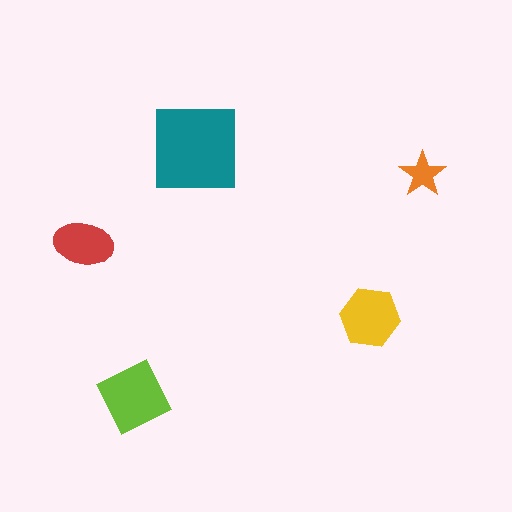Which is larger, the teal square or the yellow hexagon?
The teal square.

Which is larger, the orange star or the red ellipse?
The red ellipse.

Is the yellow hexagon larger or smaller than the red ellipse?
Larger.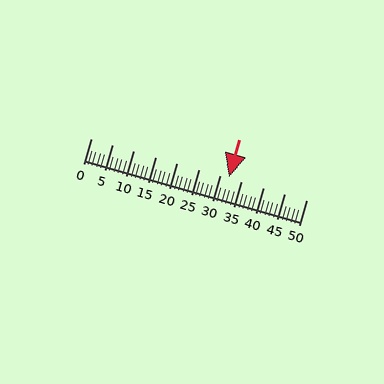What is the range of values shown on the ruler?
The ruler shows values from 0 to 50.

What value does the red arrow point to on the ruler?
The red arrow points to approximately 32.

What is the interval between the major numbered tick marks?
The major tick marks are spaced 5 units apart.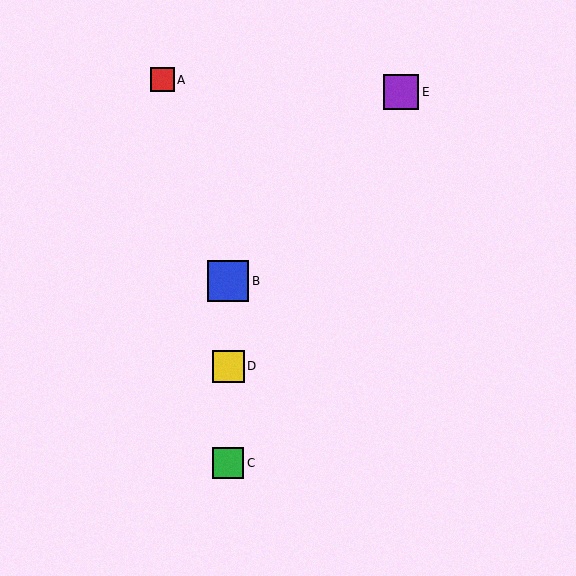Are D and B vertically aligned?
Yes, both are at x≈228.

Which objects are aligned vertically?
Objects B, C, D are aligned vertically.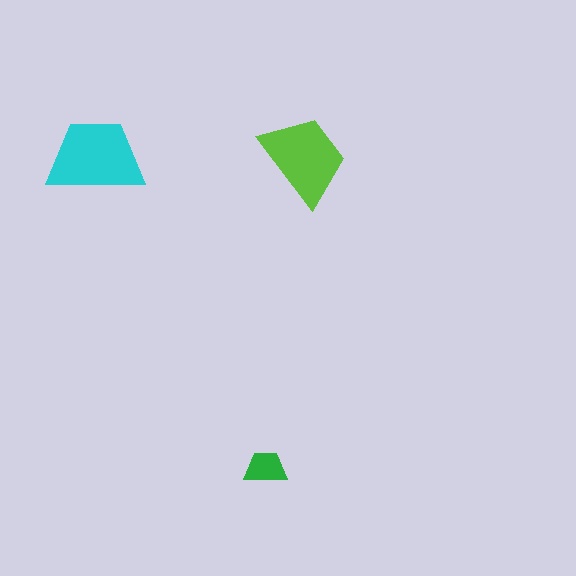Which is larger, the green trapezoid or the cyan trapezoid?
The cyan one.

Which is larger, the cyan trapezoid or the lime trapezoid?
The cyan one.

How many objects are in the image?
There are 3 objects in the image.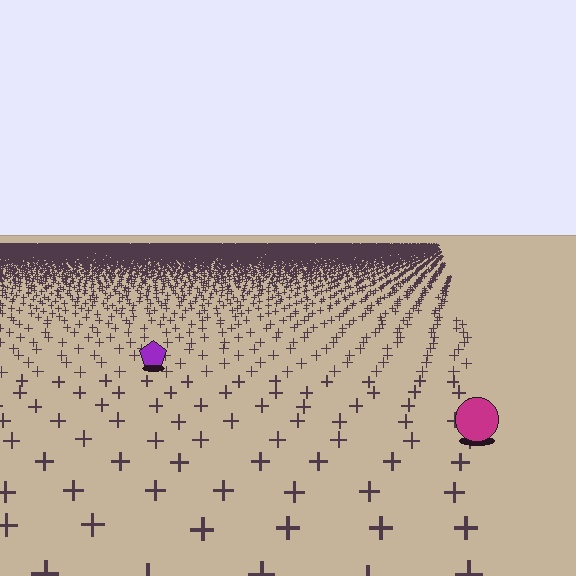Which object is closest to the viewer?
The magenta circle is closest. The texture marks near it are larger and more spread out.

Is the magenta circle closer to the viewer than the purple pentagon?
Yes. The magenta circle is closer — you can tell from the texture gradient: the ground texture is coarser near it.